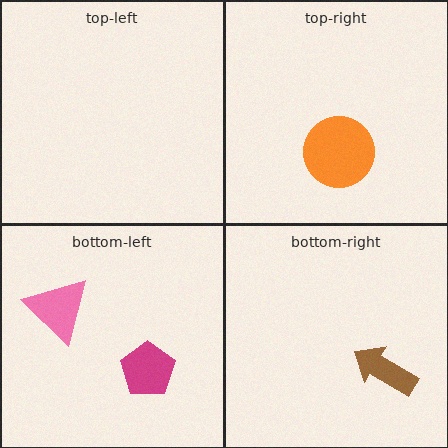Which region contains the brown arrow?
The bottom-right region.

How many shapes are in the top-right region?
1.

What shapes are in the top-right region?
The orange circle.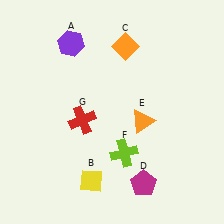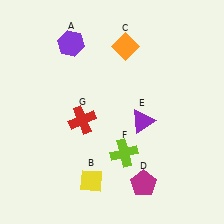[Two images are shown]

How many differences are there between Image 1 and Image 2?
There is 1 difference between the two images.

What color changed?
The triangle (E) changed from orange in Image 1 to purple in Image 2.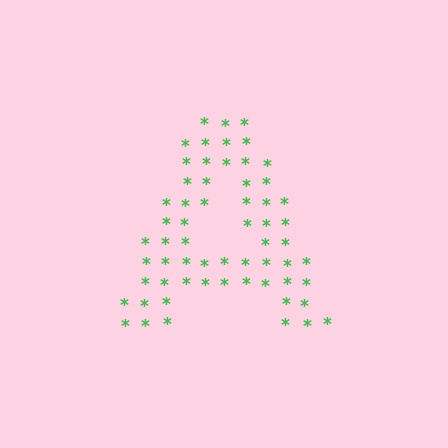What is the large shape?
The large shape is the letter A.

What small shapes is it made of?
It is made of small asterisks.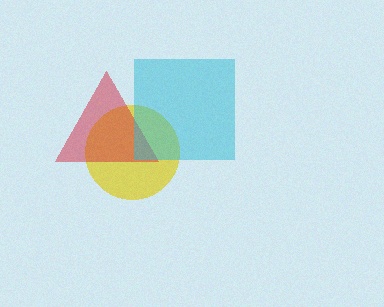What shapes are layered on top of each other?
The layered shapes are: a yellow circle, a red triangle, a cyan square.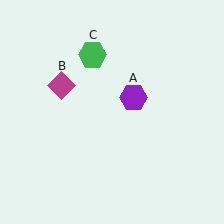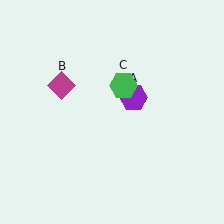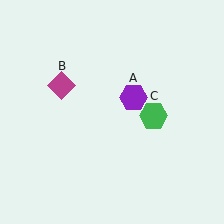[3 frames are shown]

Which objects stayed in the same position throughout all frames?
Purple hexagon (object A) and magenta diamond (object B) remained stationary.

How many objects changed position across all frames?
1 object changed position: green hexagon (object C).